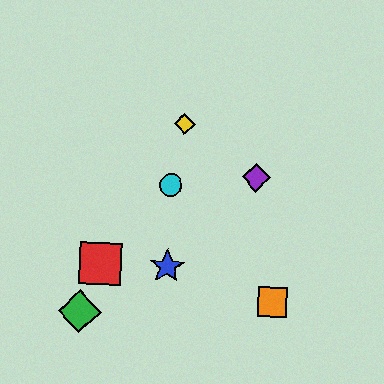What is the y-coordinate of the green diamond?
The green diamond is at y≈312.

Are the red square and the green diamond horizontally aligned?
No, the red square is at y≈264 and the green diamond is at y≈312.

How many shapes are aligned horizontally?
2 shapes (the red square, the blue star) are aligned horizontally.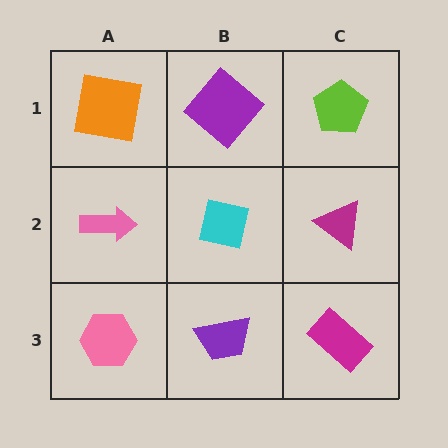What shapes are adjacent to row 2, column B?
A purple diamond (row 1, column B), a purple trapezoid (row 3, column B), a pink arrow (row 2, column A), a magenta triangle (row 2, column C).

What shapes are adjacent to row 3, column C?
A magenta triangle (row 2, column C), a purple trapezoid (row 3, column B).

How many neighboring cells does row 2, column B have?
4.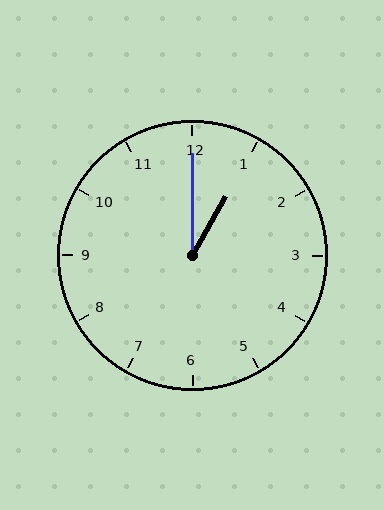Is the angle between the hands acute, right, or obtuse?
It is acute.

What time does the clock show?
1:00.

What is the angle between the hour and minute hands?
Approximately 30 degrees.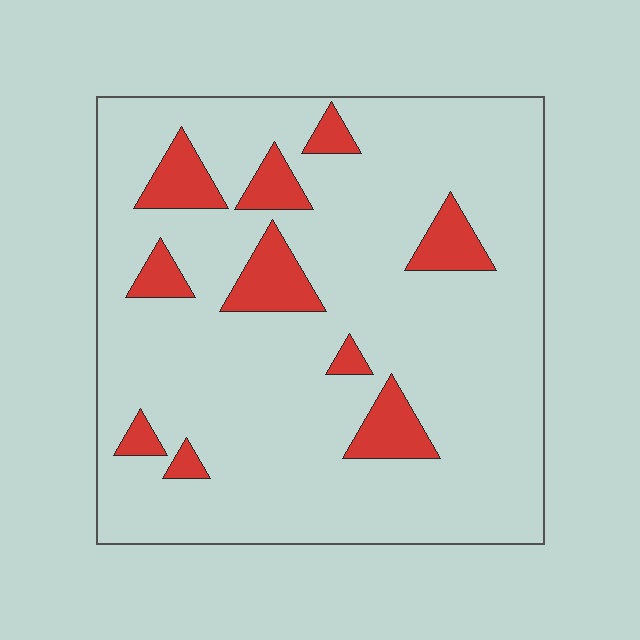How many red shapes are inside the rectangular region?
10.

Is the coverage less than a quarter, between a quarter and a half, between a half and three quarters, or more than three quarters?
Less than a quarter.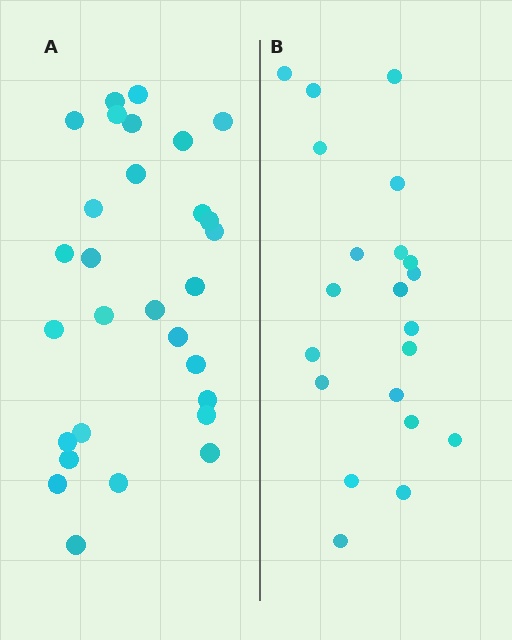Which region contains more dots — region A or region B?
Region A (the left region) has more dots.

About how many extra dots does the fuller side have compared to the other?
Region A has roughly 8 or so more dots than region B.